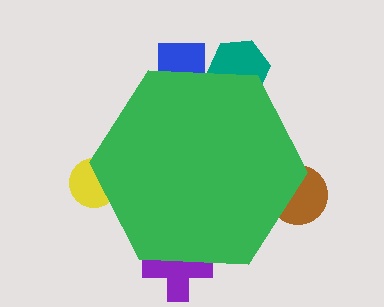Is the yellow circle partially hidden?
Yes, the yellow circle is partially hidden behind the green hexagon.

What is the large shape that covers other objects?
A green hexagon.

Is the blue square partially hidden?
Yes, the blue square is partially hidden behind the green hexagon.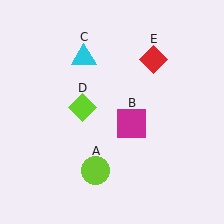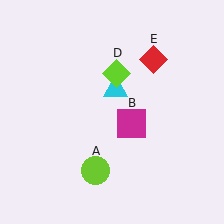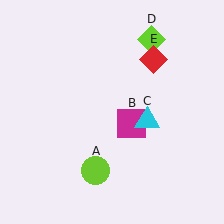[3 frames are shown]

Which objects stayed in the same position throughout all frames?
Lime circle (object A) and magenta square (object B) and red diamond (object E) remained stationary.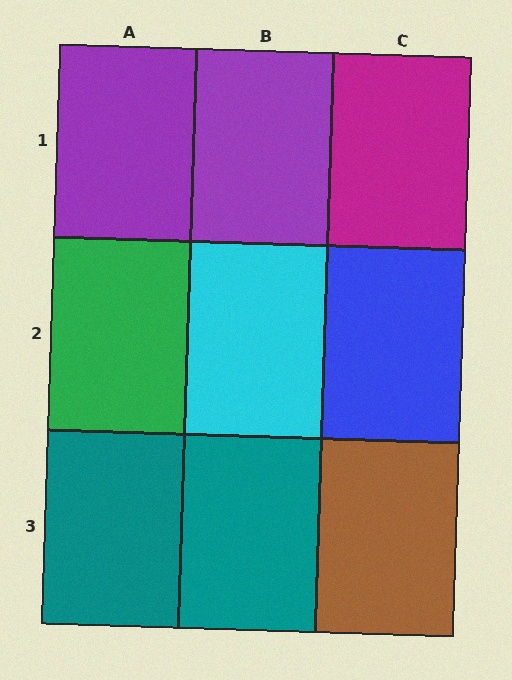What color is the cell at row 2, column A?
Green.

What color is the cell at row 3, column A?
Teal.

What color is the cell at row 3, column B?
Teal.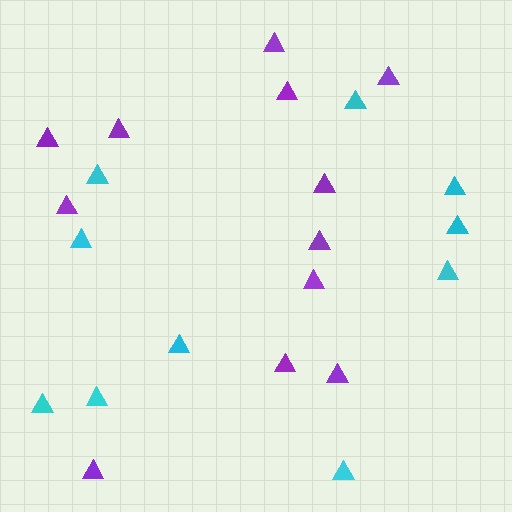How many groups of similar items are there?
There are 2 groups: one group of purple triangles (12) and one group of cyan triangles (10).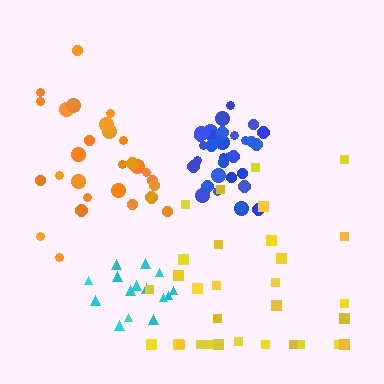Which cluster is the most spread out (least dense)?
Yellow.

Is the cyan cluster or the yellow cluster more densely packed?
Cyan.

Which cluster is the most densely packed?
Blue.